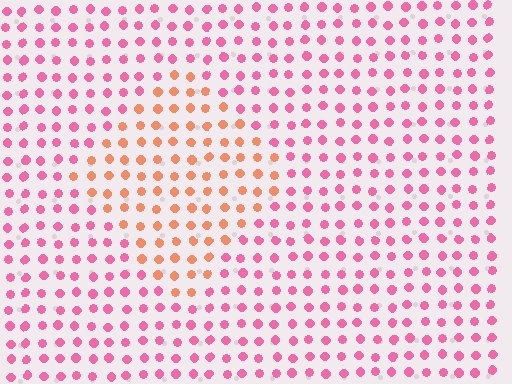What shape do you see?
I see a diamond.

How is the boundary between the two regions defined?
The boundary is defined purely by a slight shift in hue (about 44 degrees). Spacing, size, and orientation are identical on both sides.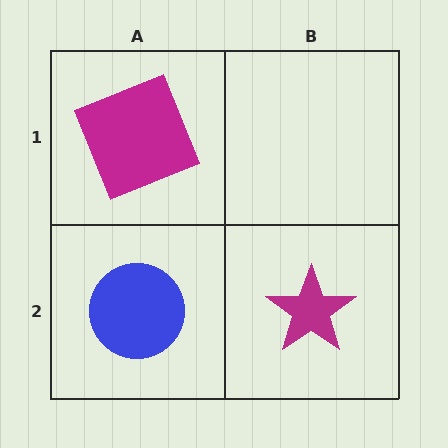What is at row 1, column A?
A magenta square.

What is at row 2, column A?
A blue circle.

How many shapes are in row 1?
1 shape.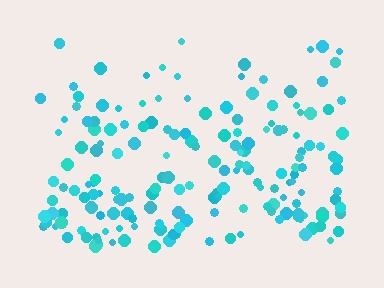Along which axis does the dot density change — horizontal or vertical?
Vertical.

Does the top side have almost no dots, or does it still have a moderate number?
Still a moderate number, just noticeably fewer than the bottom.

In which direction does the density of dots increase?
From top to bottom, with the bottom side densest.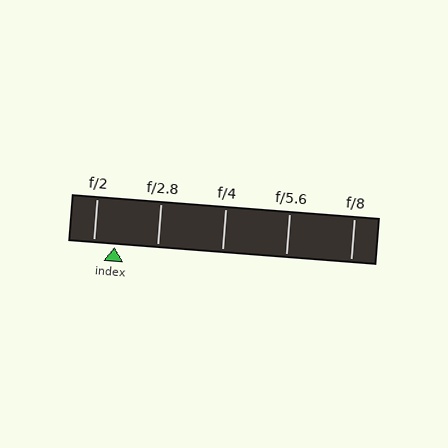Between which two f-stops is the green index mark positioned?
The index mark is between f/2 and f/2.8.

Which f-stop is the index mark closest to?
The index mark is closest to f/2.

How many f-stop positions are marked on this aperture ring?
There are 5 f-stop positions marked.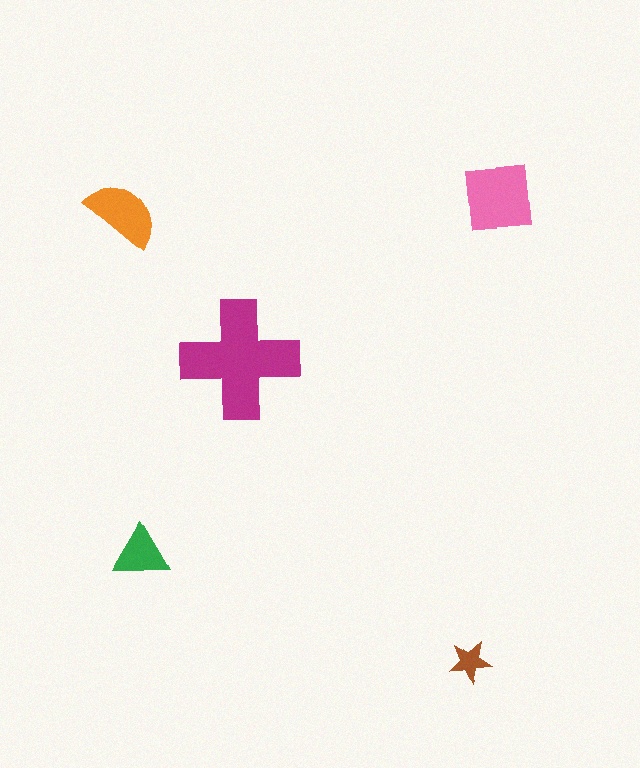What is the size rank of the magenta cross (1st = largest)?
1st.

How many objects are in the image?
There are 5 objects in the image.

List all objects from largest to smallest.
The magenta cross, the pink square, the orange semicircle, the green triangle, the brown star.